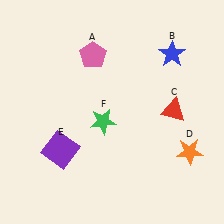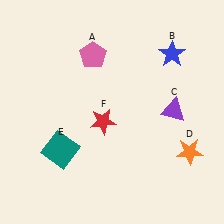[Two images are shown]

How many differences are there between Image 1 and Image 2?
There are 3 differences between the two images.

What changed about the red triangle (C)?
In Image 1, C is red. In Image 2, it changed to purple.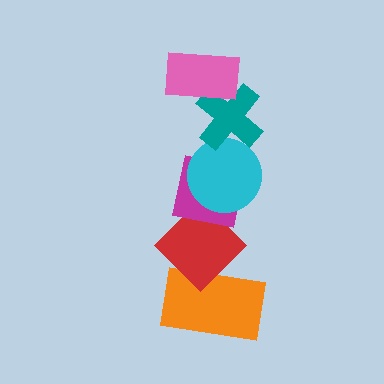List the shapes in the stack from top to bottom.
From top to bottom: the pink rectangle, the teal cross, the cyan circle, the magenta square, the red diamond, the orange rectangle.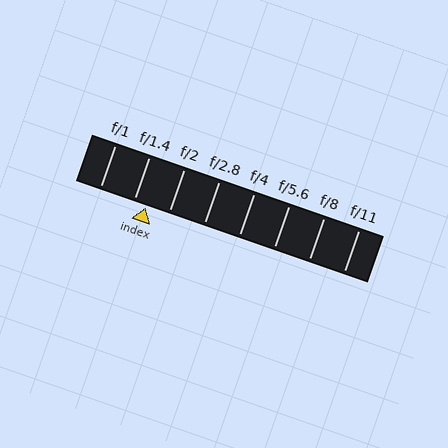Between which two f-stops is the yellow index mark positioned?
The index mark is between f/1.4 and f/2.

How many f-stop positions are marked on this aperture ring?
There are 8 f-stop positions marked.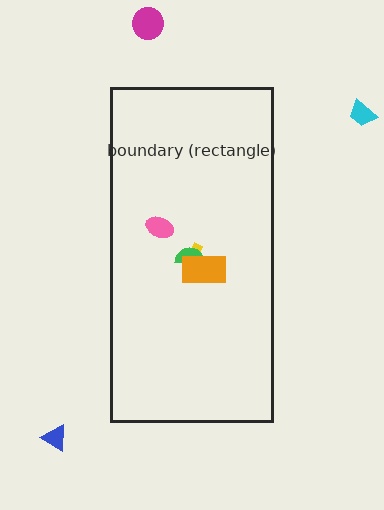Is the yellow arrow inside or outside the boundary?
Inside.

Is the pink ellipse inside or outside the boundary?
Inside.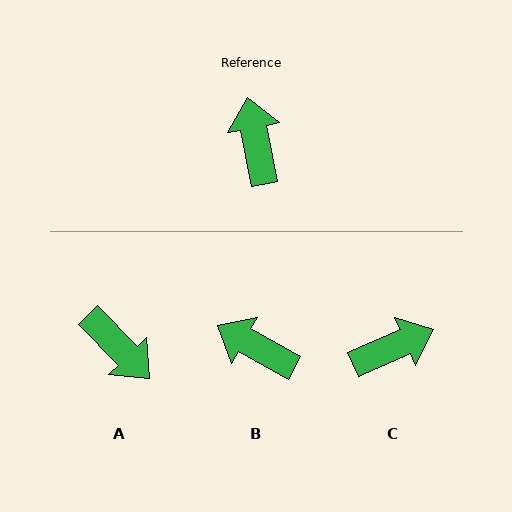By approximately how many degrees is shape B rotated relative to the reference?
Approximately 51 degrees counter-clockwise.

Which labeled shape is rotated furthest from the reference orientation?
A, about 146 degrees away.